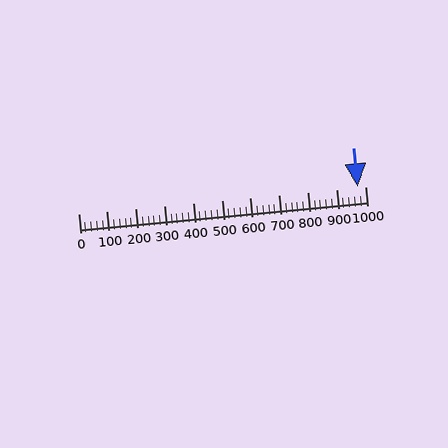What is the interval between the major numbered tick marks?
The major tick marks are spaced 100 units apart.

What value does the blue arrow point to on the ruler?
The blue arrow points to approximately 974.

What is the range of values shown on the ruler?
The ruler shows values from 0 to 1000.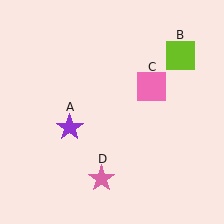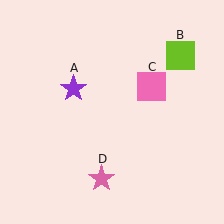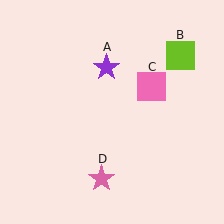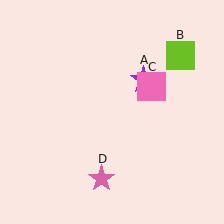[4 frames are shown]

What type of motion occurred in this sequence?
The purple star (object A) rotated clockwise around the center of the scene.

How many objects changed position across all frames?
1 object changed position: purple star (object A).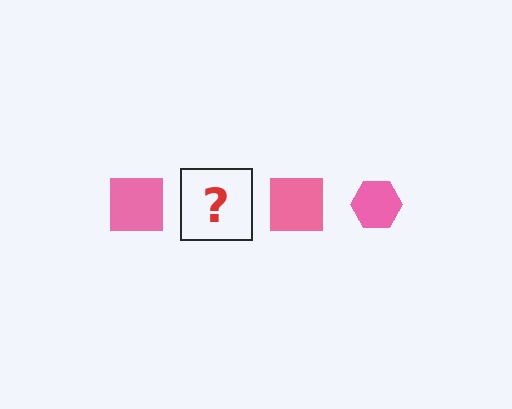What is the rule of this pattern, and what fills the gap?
The rule is that the pattern cycles through square, hexagon shapes in pink. The gap should be filled with a pink hexagon.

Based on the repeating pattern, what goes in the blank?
The blank should be a pink hexagon.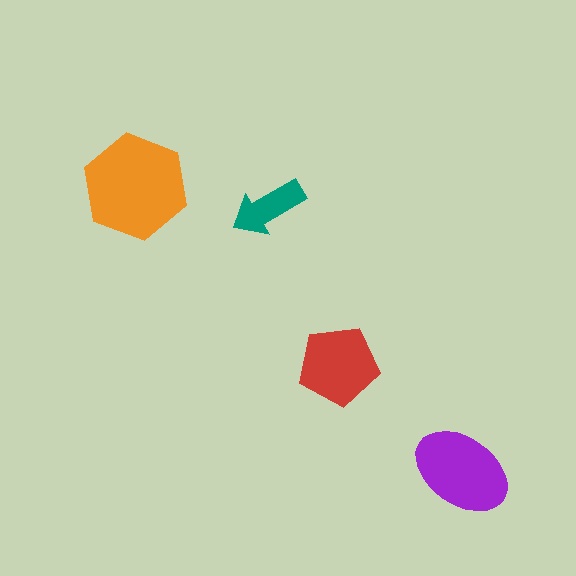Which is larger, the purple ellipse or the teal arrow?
The purple ellipse.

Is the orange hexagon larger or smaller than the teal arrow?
Larger.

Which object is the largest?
The orange hexagon.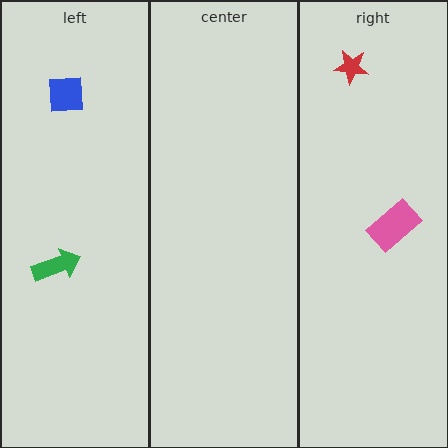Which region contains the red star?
The right region.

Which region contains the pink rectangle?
The right region.